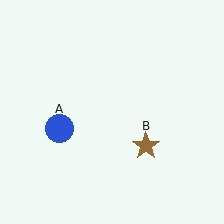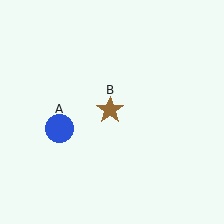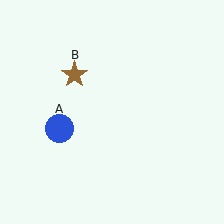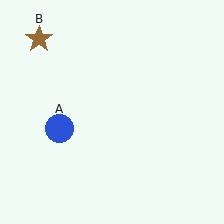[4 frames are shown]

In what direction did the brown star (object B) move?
The brown star (object B) moved up and to the left.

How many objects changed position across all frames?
1 object changed position: brown star (object B).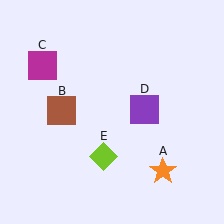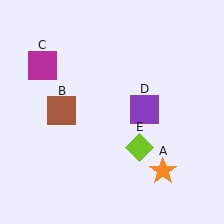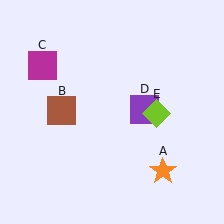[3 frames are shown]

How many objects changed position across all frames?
1 object changed position: lime diamond (object E).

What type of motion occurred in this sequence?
The lime diamond (object E) rotated counterclockwise around the center of the scene.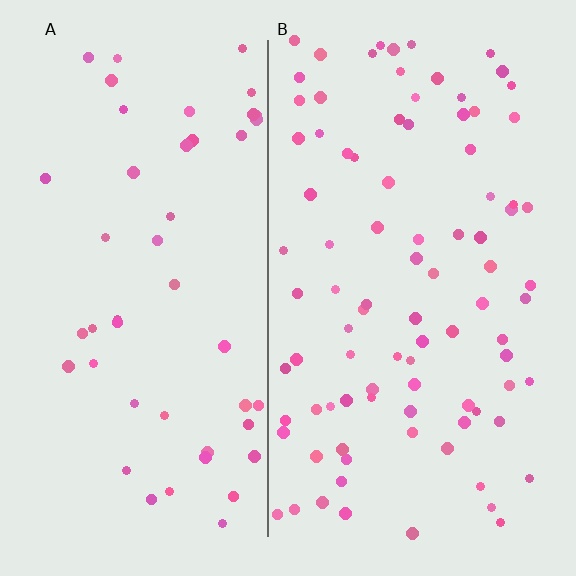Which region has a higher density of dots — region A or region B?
B (the right).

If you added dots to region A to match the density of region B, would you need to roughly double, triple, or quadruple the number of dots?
Approximately double.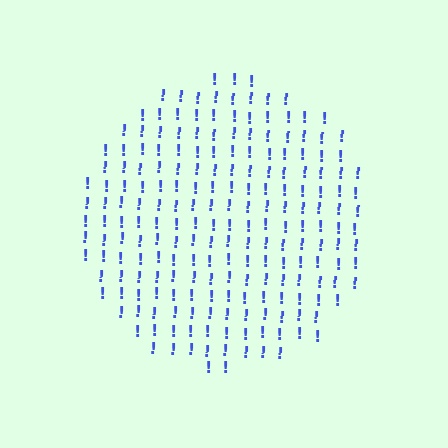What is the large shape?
The large shape is a circle.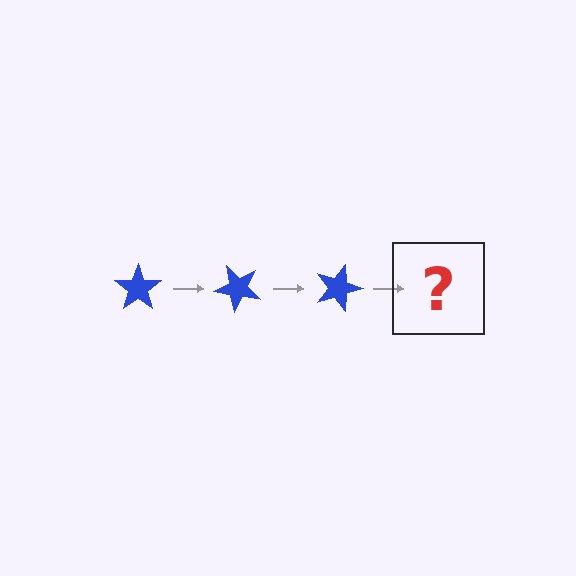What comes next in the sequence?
The next element should be a blue star rotated 135 degrees.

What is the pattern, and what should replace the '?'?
The pattern is that the star rotates 45 degrees each step. The '?' should be a blue star rotated 135 degrees.